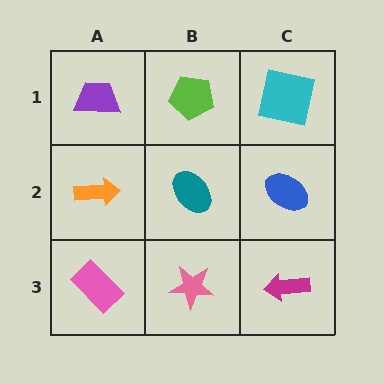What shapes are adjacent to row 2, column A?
A purple trapezoid (row 1, column A), a pink rectangle (row 3, column A), a teal ellipse (row 2, column B).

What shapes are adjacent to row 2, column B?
A lime pentagon (row 1, column B), a pink star (row 3, column B), an orange arrow (row 2, column A), a blue ellipse (row 2, column C).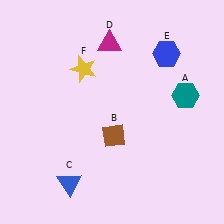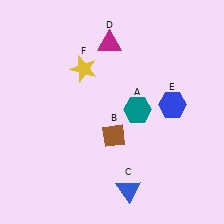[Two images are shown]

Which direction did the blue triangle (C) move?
The blue triangle (C) moved right.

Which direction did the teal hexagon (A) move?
The teal hexagon (A) moved left.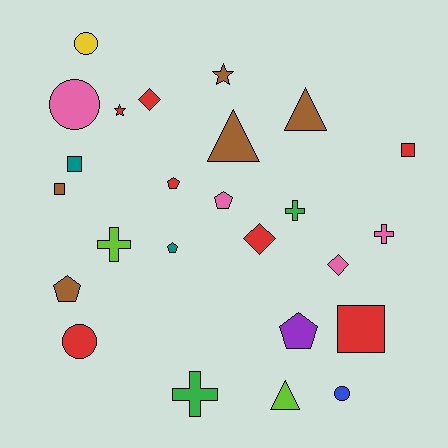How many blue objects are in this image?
There is 1 blue object.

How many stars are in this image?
There are 2 stars.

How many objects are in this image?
There are 25 objects.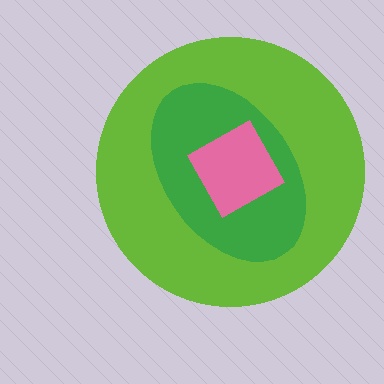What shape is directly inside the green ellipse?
The pink square.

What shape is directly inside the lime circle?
The green ellipse.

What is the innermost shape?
The pink square.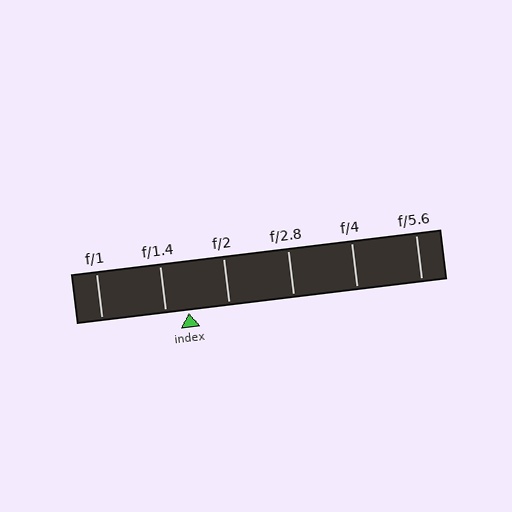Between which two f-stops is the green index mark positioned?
The index mark is between f/1.4 and f/2.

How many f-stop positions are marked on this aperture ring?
There are 6 f-stop positions marked.